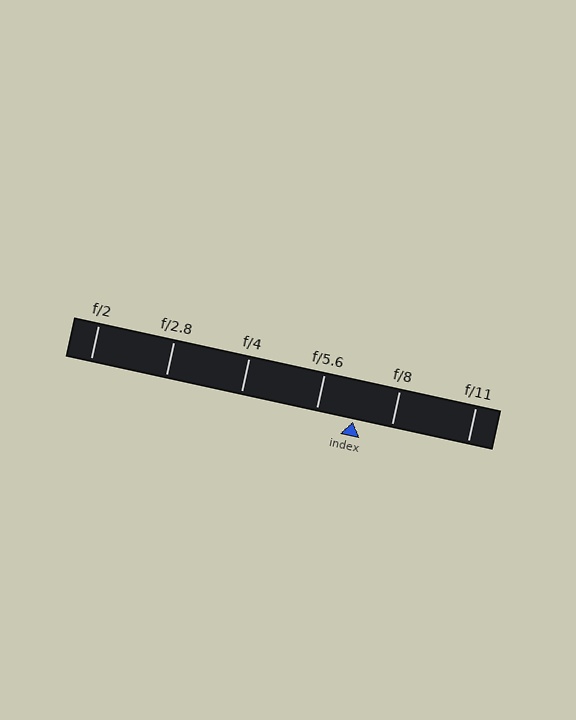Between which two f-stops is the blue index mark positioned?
The index mark is between f/5.6 and f/8.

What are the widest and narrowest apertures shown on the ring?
The widest aperture shown is f/2 and the narrowest is f/11.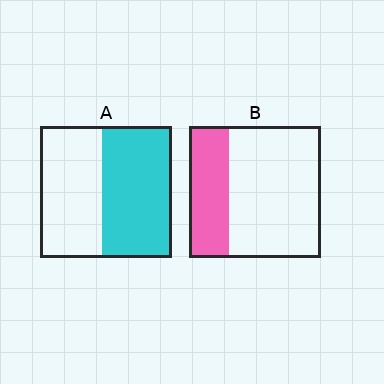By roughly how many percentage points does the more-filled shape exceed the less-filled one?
By roughly 25 percentage points (A over B).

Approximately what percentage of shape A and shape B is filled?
A is approximately 55% and B is approximately 30%.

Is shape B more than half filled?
No.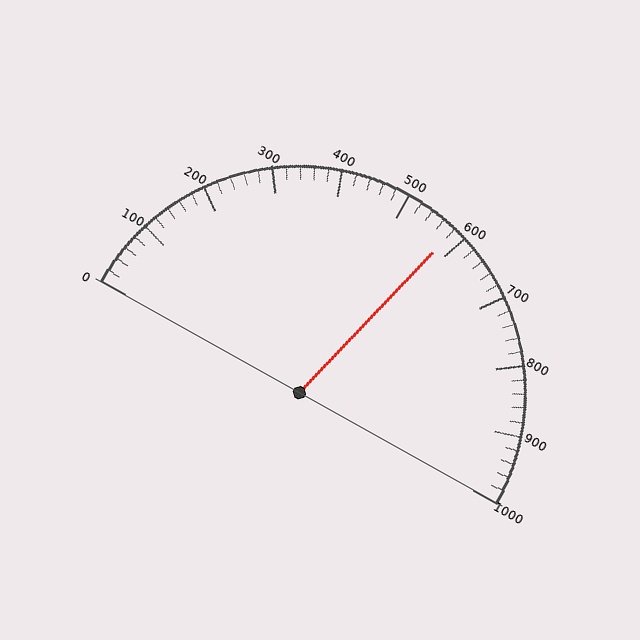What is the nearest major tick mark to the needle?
The nearest major tick mark is 600.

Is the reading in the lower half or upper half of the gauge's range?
The reading is in the upper half of the range (0 to 1000).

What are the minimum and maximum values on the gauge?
The gauge ranges from 0 to 1000.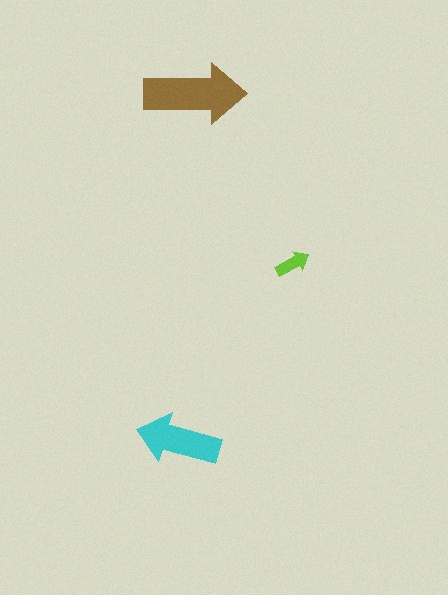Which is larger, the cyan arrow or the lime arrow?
The cyan one.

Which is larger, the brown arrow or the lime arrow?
The brown one.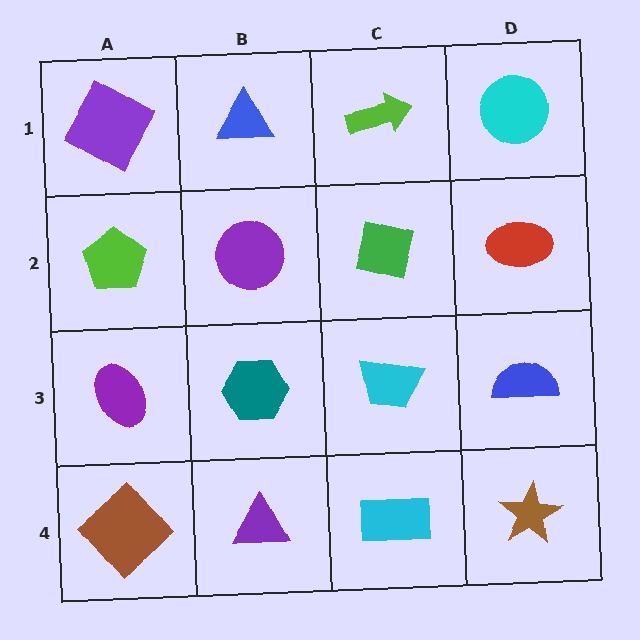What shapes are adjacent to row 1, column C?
A green square (row 2, column C), a blue triangle (row 1, column B), a cyan circle (row 1, column D).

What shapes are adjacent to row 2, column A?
A purple square (row 1, column A), a purple ellipse (row 3, column A), a purple circle (row 2, column B).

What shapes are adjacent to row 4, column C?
A cyan trapezoid (row 3, column C), a purple triangle (row 4, column B), a brown star (row 4, column D).